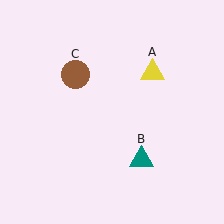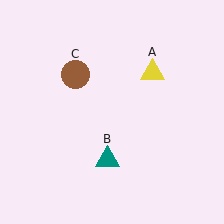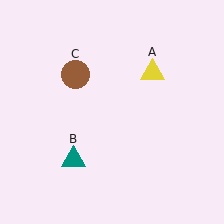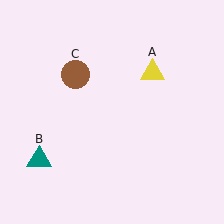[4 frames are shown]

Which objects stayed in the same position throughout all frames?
Yellow triangle (object A) and brown circle (object C) remained stationary.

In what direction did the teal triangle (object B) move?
The teal triangle (object B) moved left.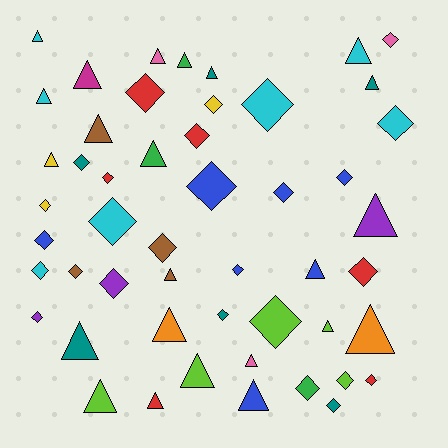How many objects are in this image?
There are 50 objects.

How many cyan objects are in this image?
There are 7 cyan objects.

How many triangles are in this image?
There are 23 triangles.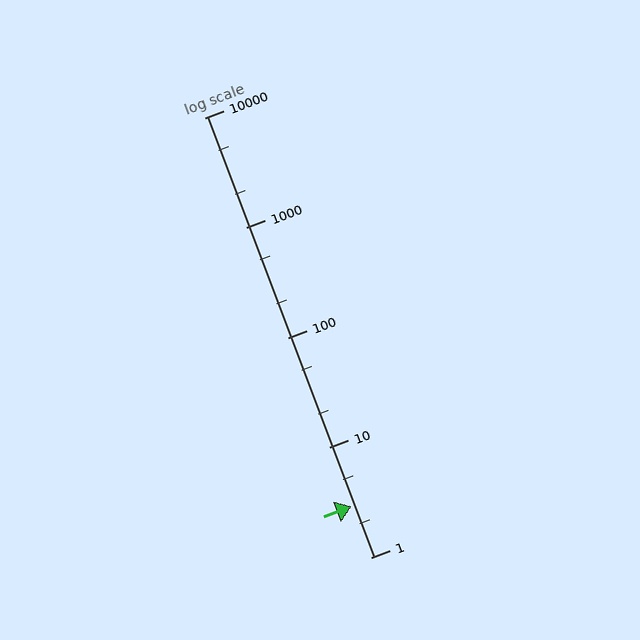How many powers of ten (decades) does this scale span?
The scale spans 4 decades, from 1 to 10000.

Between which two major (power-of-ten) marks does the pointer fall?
The pointer is between 1 and 10.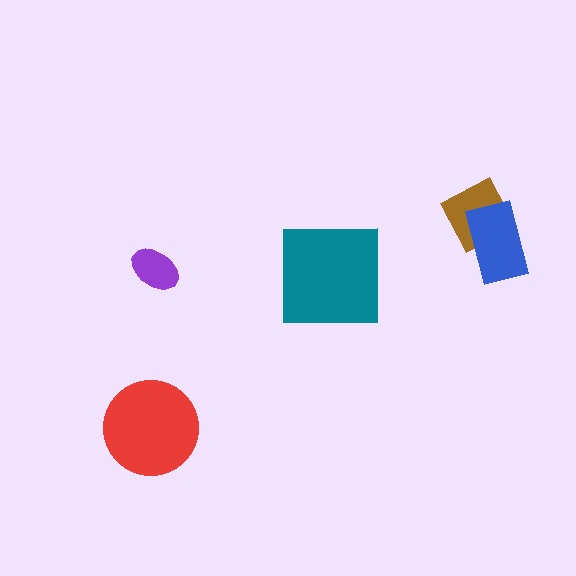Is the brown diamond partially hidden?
Yes, it is partially covered by another shape.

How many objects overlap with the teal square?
0 objects overlap with the teal square.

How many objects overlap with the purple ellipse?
0 objects overlap with the purple ellipse.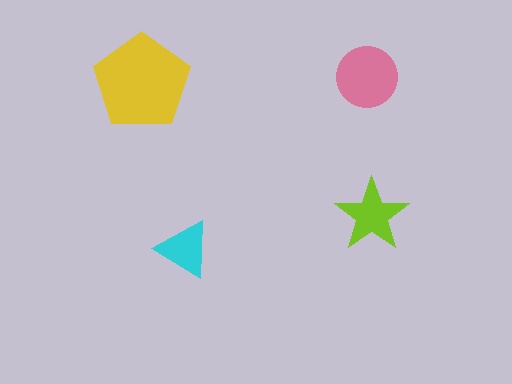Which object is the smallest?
The cyan triangle.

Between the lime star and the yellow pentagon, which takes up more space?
The yellow pentagon.